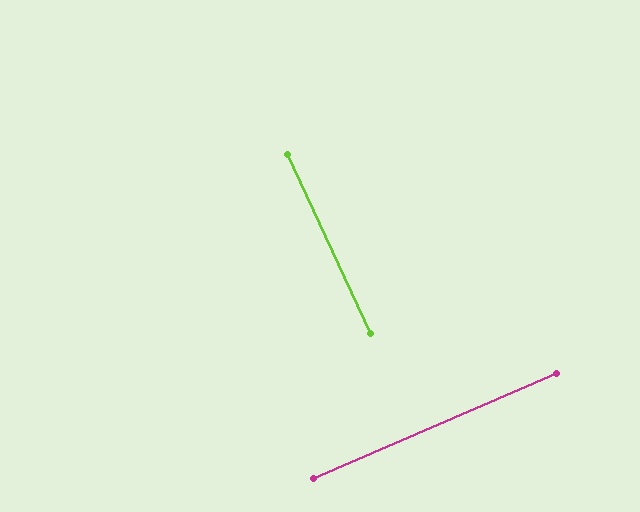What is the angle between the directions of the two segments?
Approximately 89 degrees.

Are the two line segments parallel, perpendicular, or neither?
Perpendicular — they meet at approximately 89°.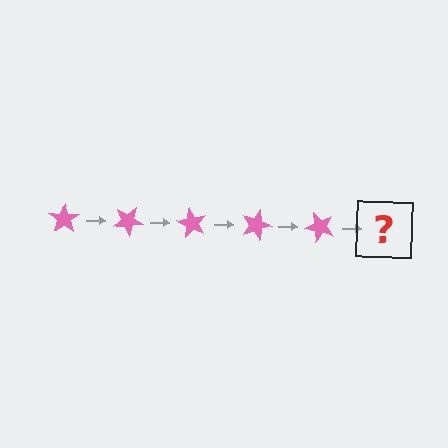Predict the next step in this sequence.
The next step is a pink star rotated 150 degrees.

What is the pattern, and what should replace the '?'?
The pattern is that the star rotates 30 degrees each step. The '?' should be a pink star rotated 150 degrees.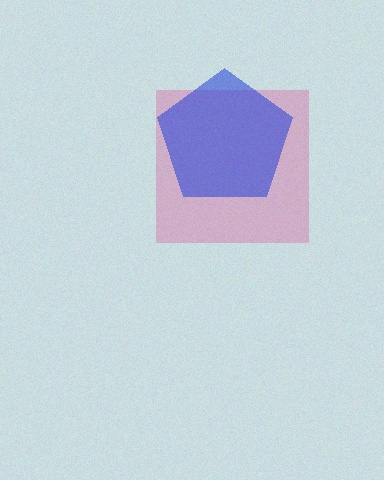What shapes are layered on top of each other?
The layered shapes are: a pink square, a blue pentagon.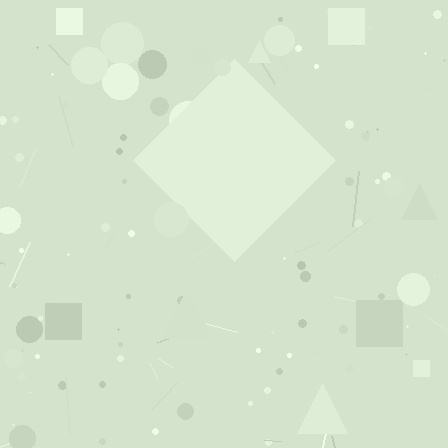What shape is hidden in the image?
A diamond is hidden in the image.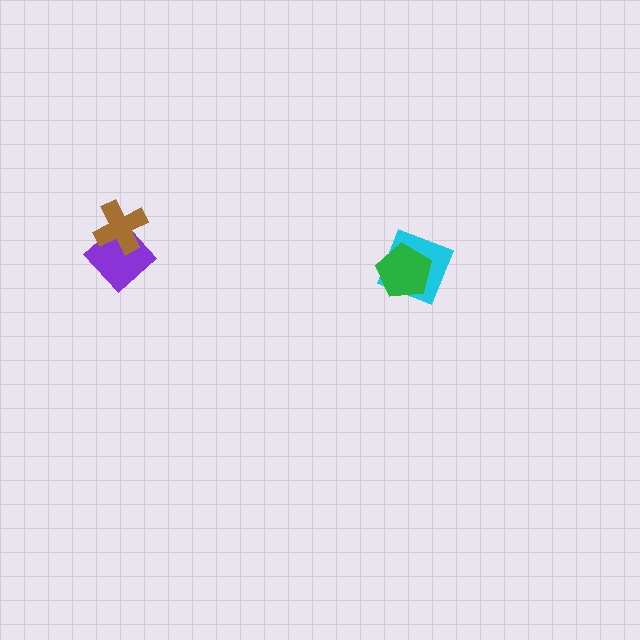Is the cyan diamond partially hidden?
Yes, it is partially covered by another shape.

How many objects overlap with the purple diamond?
1 object overlaps with the purple diamond.